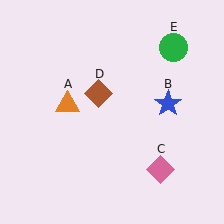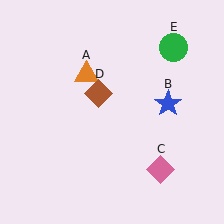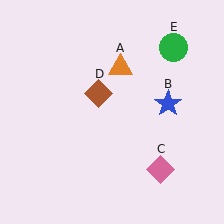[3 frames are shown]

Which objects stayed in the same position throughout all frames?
Blue star (object B) and pink diamond (object C) and brown diamond (object D) and green circle (object E) remained stationary.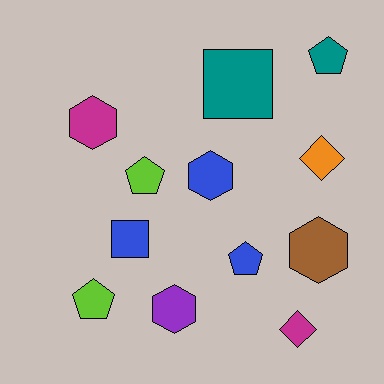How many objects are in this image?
There are 12 objects.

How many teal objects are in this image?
There are 2 teal objects.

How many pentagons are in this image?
There are 4 pentagons.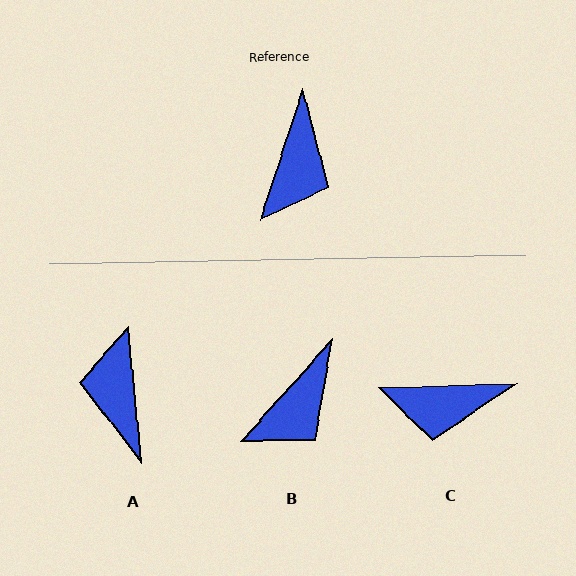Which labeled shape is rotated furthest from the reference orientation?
A, about 156 degrees away.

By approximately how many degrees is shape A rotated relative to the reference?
Approximately 156 degrees clockwise.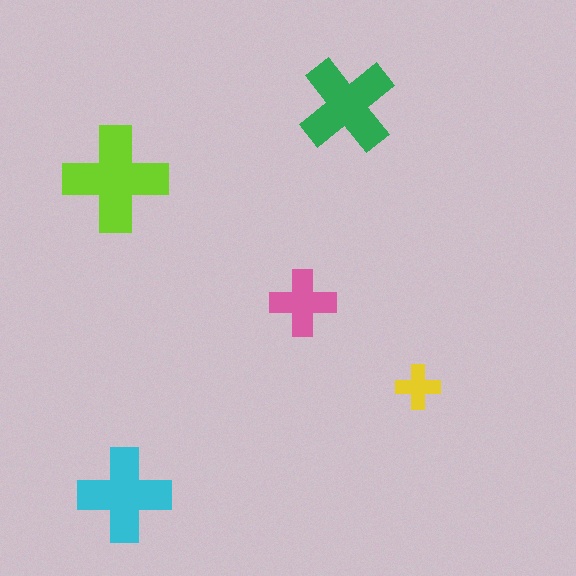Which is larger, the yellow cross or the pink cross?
The pink one.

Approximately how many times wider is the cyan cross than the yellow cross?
About 2 times wider.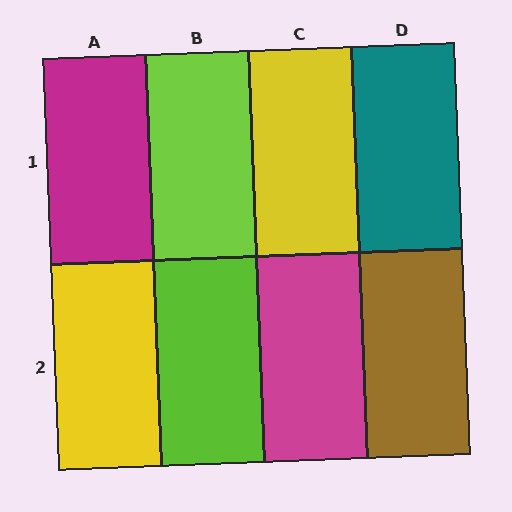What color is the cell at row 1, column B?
Lime.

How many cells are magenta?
2 cells are magenta.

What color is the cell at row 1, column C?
Yellow.